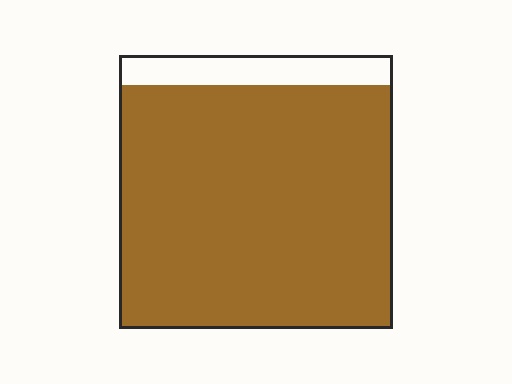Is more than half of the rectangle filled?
Yes.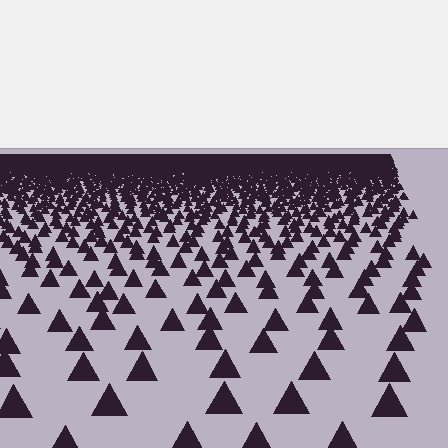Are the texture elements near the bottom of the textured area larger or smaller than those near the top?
Larger. Near the bottom, elements are closer to the viewer and appear at a bigger on-screen size.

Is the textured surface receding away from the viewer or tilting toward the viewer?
The surface is receding away from the viewer. Texture elements get smaller and denser toward the top.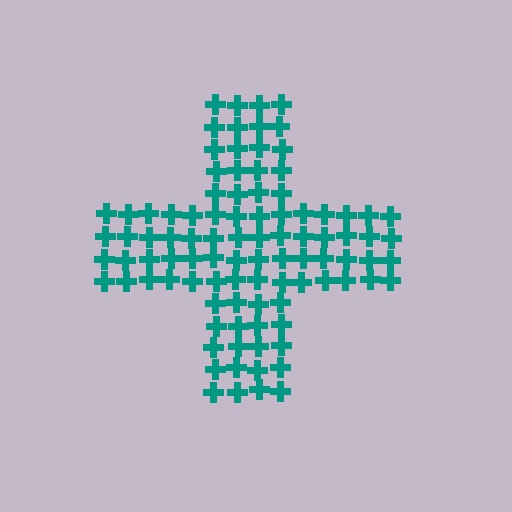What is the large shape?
The large shape is a cross.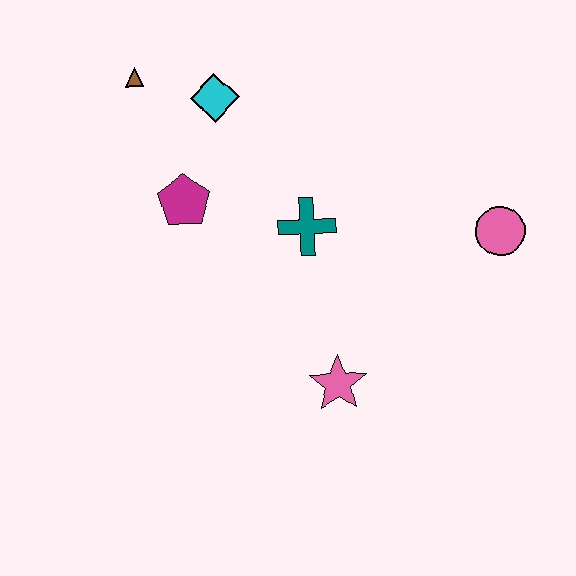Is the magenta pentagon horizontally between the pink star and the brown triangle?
Yes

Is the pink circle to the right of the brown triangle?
Yes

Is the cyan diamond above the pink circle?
Yes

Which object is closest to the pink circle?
The teal cross is closest to the pink circle.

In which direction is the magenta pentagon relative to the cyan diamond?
The magenta pentagon is below the cyan diamond.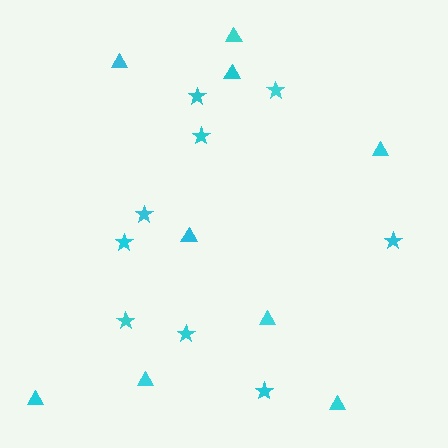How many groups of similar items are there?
There are 2 groups: one group of triangles (9) and one group of stars (9).